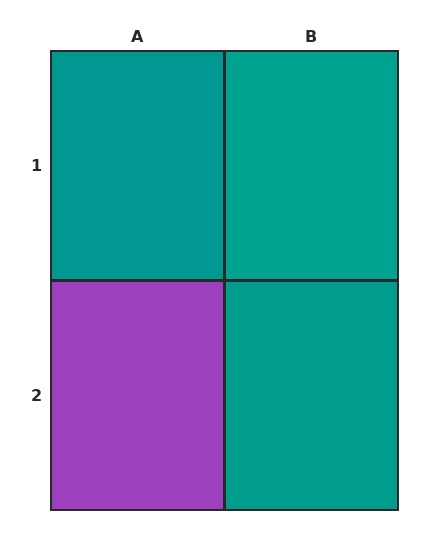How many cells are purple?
1 cell is purple.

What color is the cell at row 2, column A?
Purple.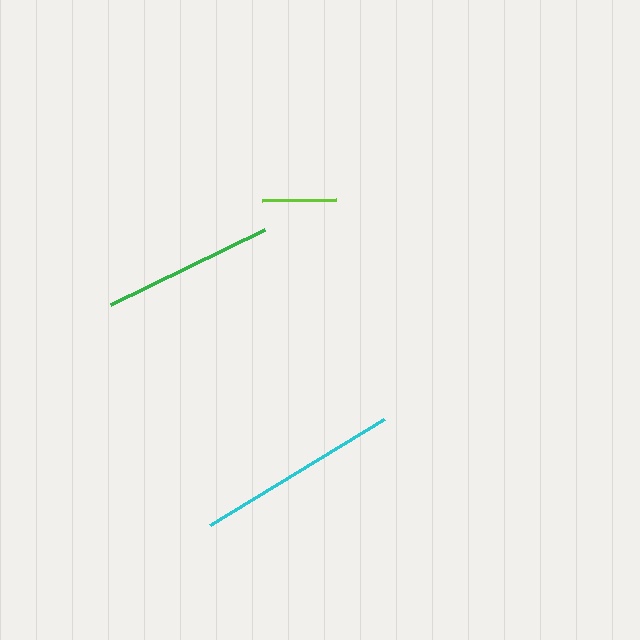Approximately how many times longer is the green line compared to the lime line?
The green line is approximately 2.3 times the length of the lime line.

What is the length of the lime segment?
The lime segment is approximately 73 pixels long.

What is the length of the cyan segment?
The cyan segment is approximately 204 pixels long.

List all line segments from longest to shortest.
From longest to shortest: cyan, green, lime.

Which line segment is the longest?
The cyan line is the longest at approximately 204 pixels.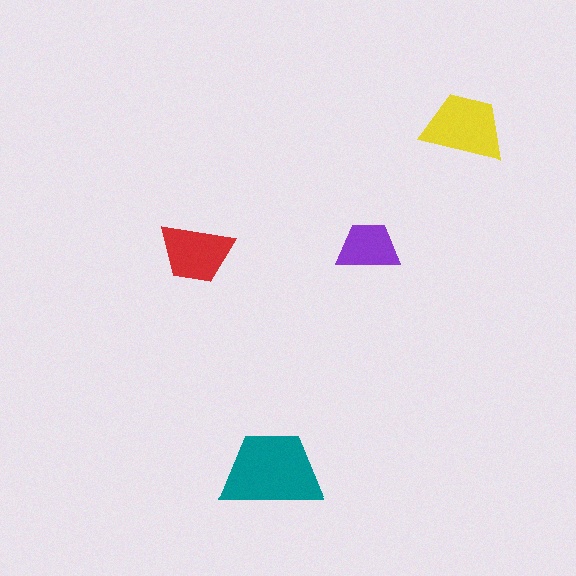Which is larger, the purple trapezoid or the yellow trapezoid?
The yellow one.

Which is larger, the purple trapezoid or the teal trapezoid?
The teal one.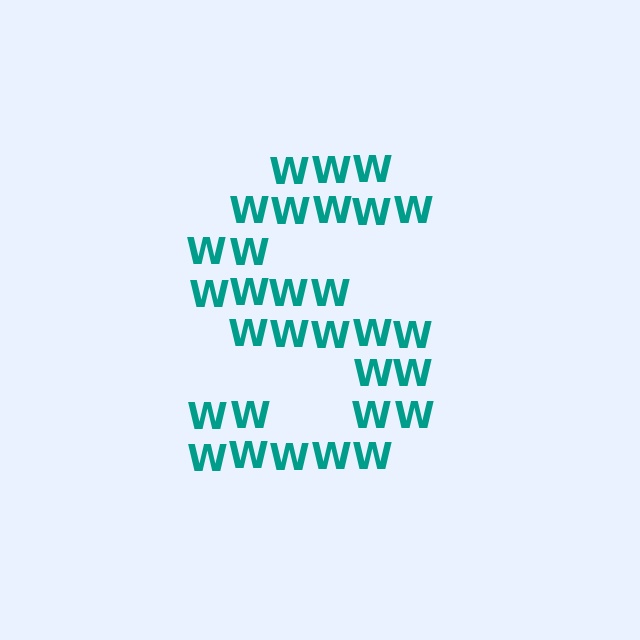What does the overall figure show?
The overall figure shows the letter S.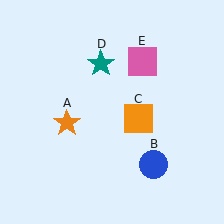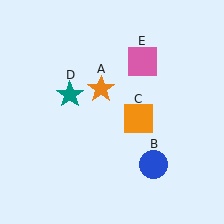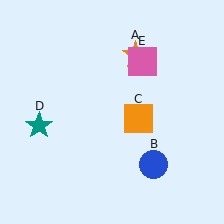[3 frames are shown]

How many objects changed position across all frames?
2 objects changed position: orange star (object A), teal star (object D).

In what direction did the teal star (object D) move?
The teal star (object D) moved down and to the left.